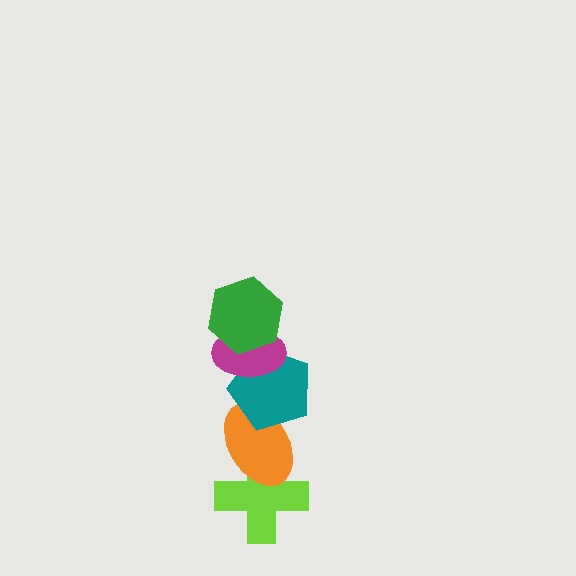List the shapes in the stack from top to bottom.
From top to bottom: the green hexagon, the magenta ellipse, the teal pentagon, the orange ellipse, the lime cross.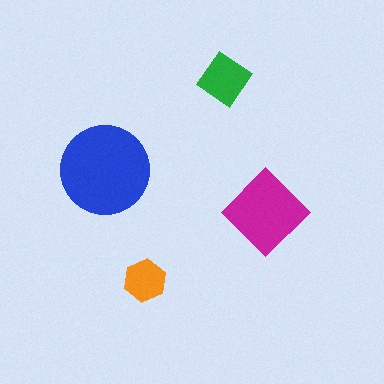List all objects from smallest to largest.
The orange hexagon, the green diamond, the magenta diamond, the blue circle.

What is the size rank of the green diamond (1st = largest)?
3rd.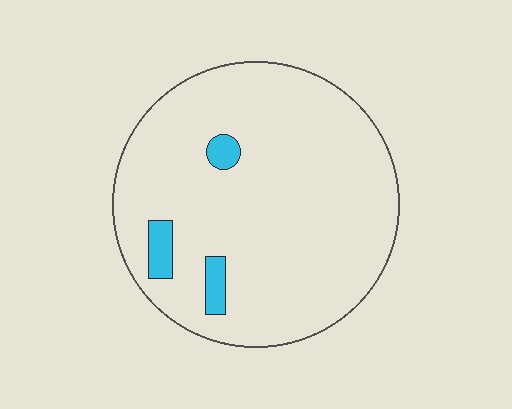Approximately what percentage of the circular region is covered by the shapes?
Approximately 5%.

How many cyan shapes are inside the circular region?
3.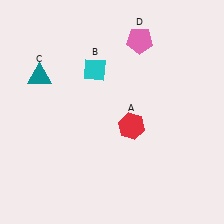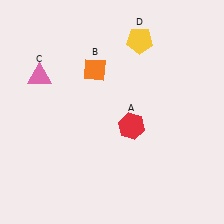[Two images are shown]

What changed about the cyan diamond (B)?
In Image 1, B is cyan. In Image 2, it changed to orange.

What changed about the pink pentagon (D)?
In Image 1, D is pink. In Image 2, it changed to yellow.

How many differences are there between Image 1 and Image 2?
There are 3 differences between the two images.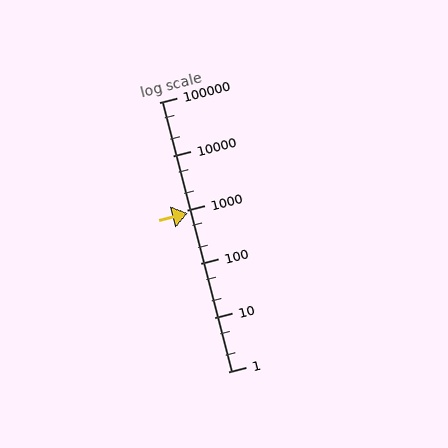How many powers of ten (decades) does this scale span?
The scale spans 5 decades, from 1 to 100000.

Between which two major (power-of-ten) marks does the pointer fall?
The pointer is between 100 and 1000.